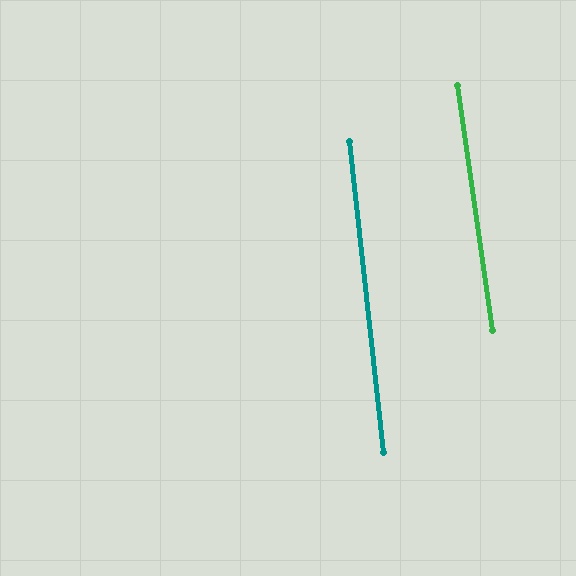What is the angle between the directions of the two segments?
Approximately 2 degrees.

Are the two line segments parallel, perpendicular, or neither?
Parallel — their directions differ by only 1.9°.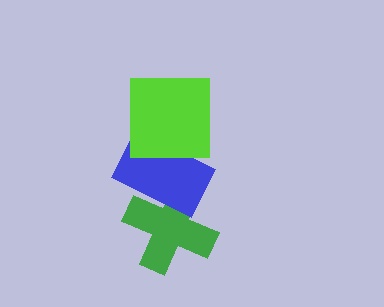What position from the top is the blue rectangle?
The blue rectangle is 2nd from the top.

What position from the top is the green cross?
The green cross is 3rd from the top.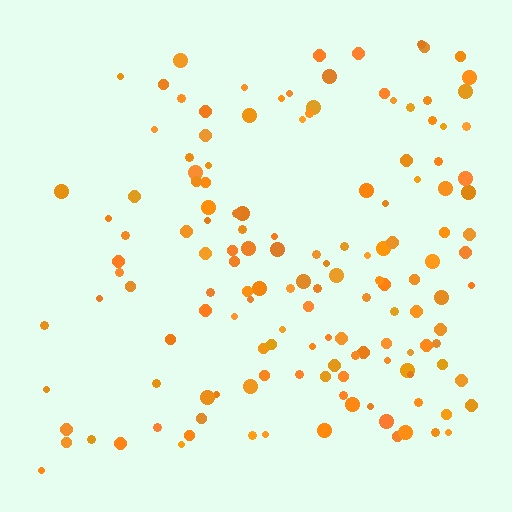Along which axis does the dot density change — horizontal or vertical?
Horizontal.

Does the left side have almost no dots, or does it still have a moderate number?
Still a moderate number, just noticeably fewer than the right.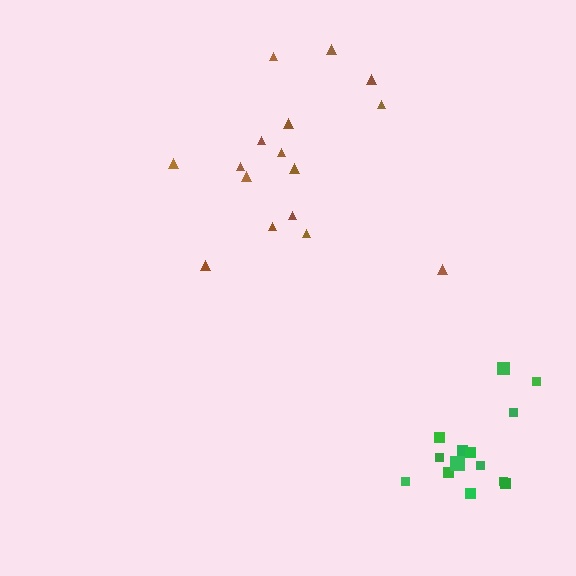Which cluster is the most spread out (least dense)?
Brown.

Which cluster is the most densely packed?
Green.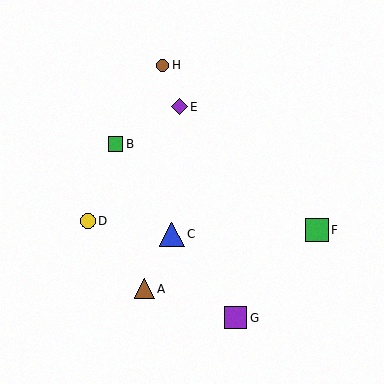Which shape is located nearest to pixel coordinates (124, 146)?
The green square (labeled B) at (116, 144) is nearest to that location.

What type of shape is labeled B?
Shape B is a green square.